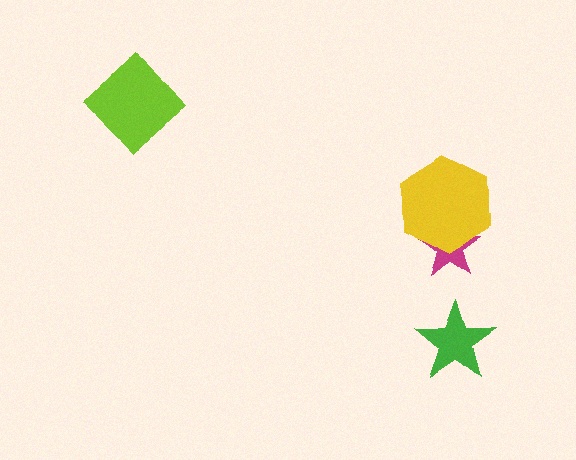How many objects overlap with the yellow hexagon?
1 object overlaps with the yellow hexagon.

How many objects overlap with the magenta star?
1 object overlaps with the magenta star.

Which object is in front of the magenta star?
The yellow hexagon is in front of the magenta star.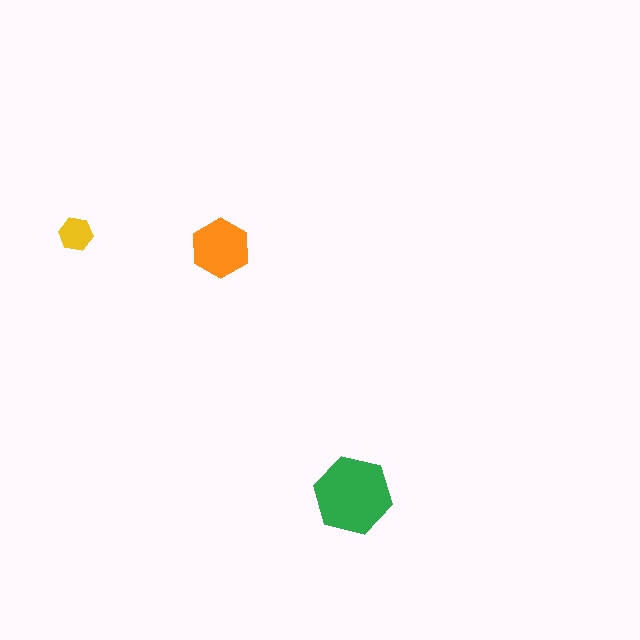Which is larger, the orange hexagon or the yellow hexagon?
The orange one.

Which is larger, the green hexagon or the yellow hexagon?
The green one.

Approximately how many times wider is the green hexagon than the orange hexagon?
About 1.5 times wider.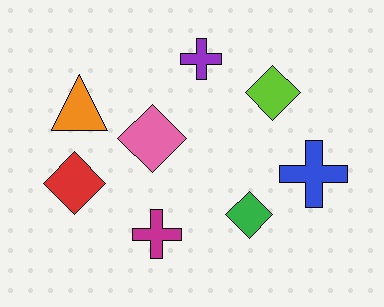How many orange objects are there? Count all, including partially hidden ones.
There is 1 orange object.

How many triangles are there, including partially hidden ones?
There is 1 triangle.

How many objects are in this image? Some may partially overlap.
There are 8 objects.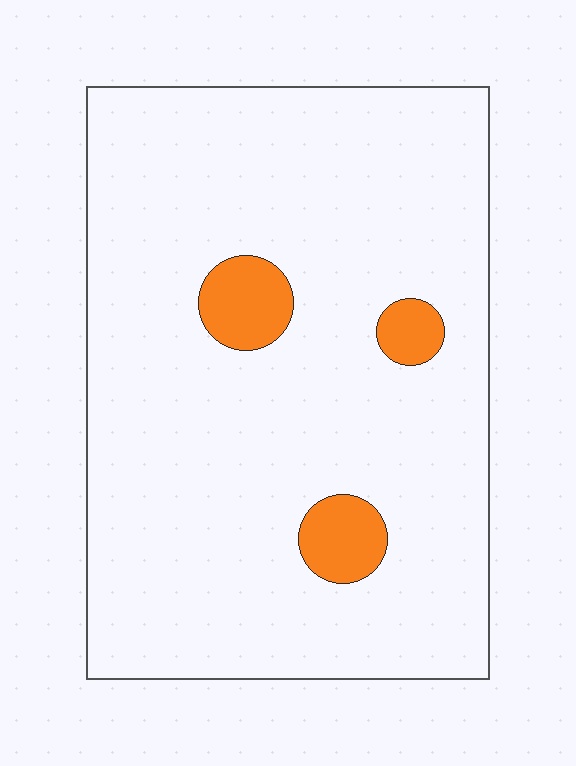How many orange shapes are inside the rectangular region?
3.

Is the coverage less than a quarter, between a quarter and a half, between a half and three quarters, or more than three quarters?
Less than a quarter.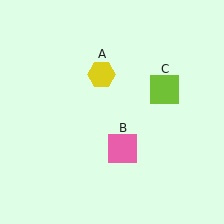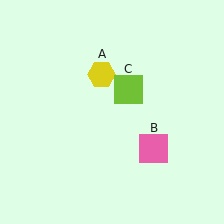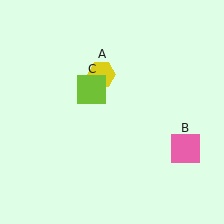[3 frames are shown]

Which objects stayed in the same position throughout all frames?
Yellow hexagon (object A) remained stationary.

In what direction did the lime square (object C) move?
The lime square (object C) moved left.